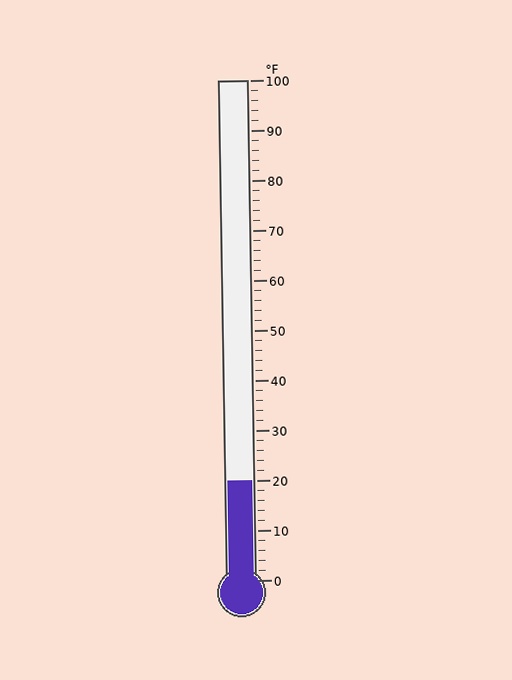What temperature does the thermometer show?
The thermometer shows approximately 20°F.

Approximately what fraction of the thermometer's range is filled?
The thermometer is filled to approximately 20% of its range.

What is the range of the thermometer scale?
The thermometer scale ranges from 0°F to 100°F.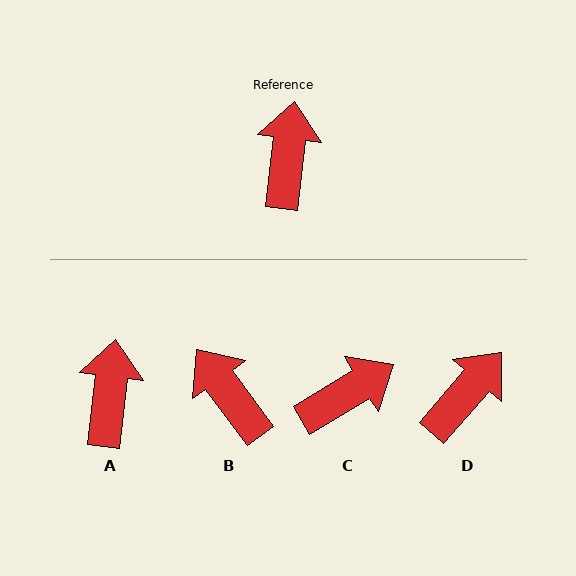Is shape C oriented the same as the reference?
No, it is off by about 52 degrees.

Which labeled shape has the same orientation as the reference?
A.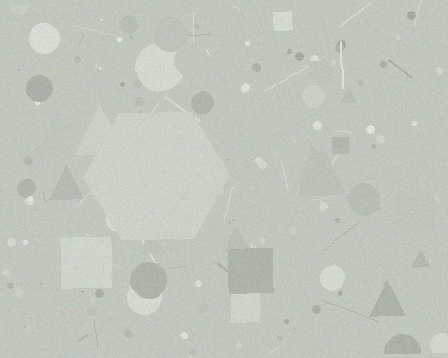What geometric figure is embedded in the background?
A hexagon is embedded in the background.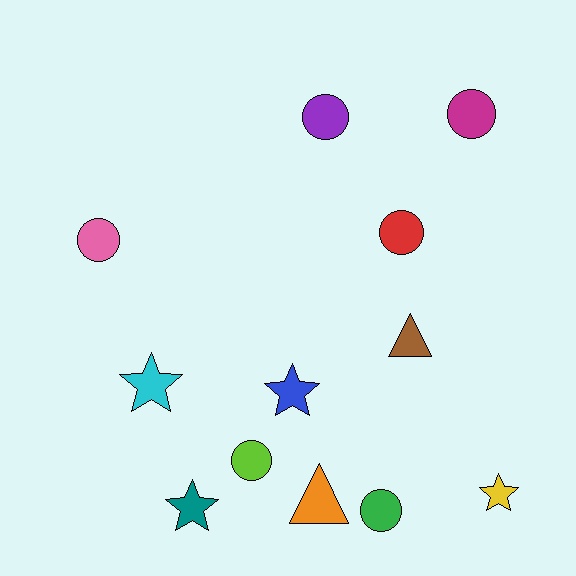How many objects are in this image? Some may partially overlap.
There are 12 objects.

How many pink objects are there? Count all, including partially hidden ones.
There is 1 pink object.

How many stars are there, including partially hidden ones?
There are 4 stars.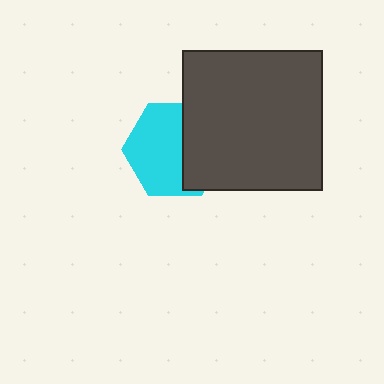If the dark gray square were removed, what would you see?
You would see the complete cyan hexagon.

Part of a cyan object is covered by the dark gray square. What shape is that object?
It is a hexagon.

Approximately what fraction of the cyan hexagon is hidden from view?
Roughly 41% of the cyan hexagon is hidden behind the dark gray square.